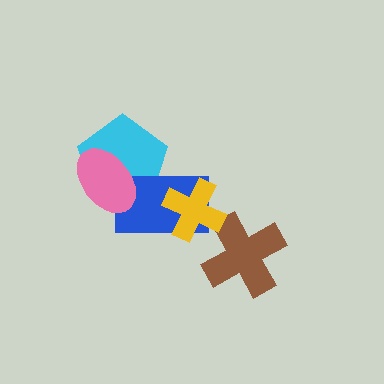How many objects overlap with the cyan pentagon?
2 objects overlap with the cyan pentagon.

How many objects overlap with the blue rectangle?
3 objects overlap with the blue rectangle.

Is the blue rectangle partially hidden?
Yes, it is partially covered by another shape.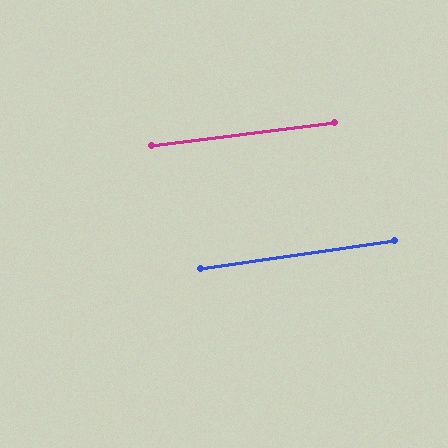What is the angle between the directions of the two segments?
Approximately 1 degree.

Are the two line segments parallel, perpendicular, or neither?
Parallel — their directions differ by only 1.1°.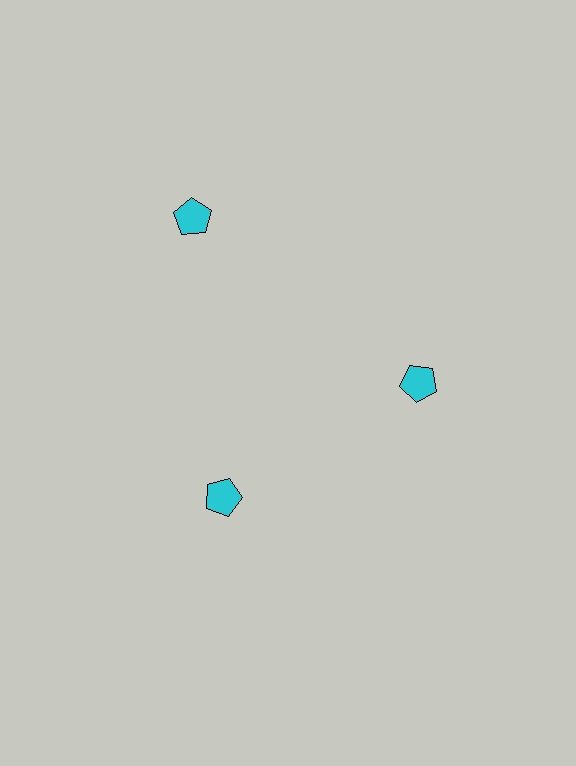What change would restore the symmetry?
The symmetry would be restored by moving it inward, back onto the ring so that all 3 pentagons sit at equal angles and equal distance from the center.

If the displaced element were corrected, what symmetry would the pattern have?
It would have 3-fold rotational symmetry — the pattern would map onto itself every 120 degrees.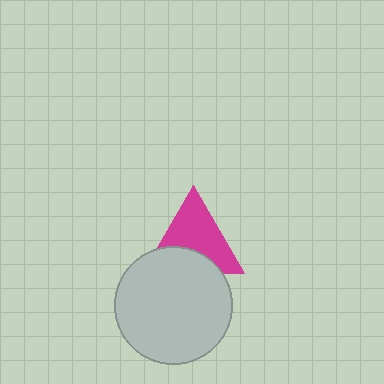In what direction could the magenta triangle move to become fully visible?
The magenta triangle could move up. That would shift it out from behind the light gray circle entirely.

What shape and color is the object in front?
The object in front is a light gray circle.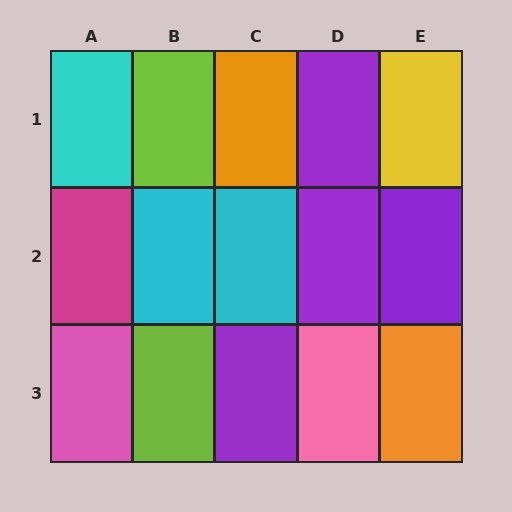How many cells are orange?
2 cells are orange.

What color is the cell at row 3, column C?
Purple.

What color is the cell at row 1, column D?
Purple.